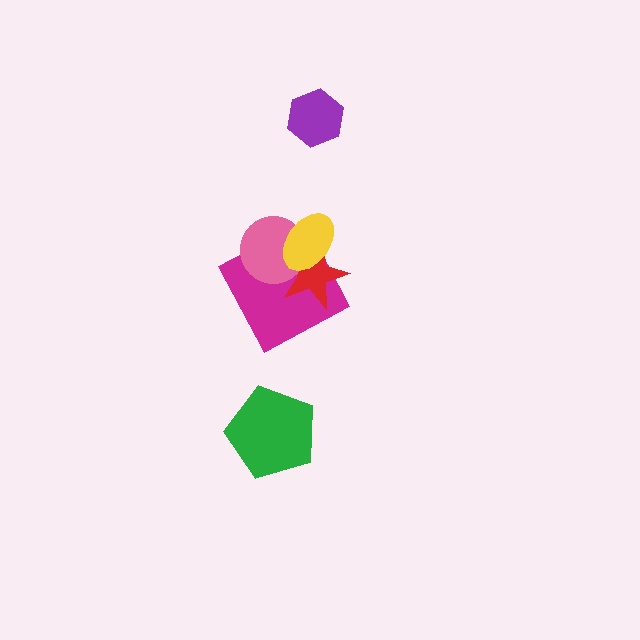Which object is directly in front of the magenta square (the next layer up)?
The red star is directly in front of the magenta square.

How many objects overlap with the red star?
3 objects overlap with the red star.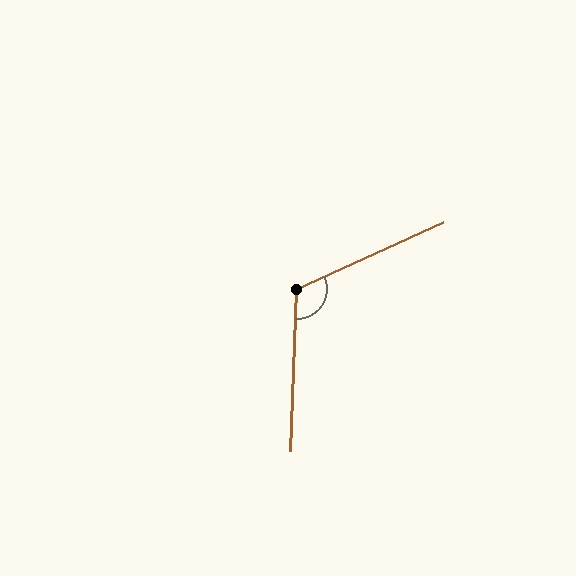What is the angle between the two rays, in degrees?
Approximately 116 degrees.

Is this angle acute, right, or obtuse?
It is obtuse.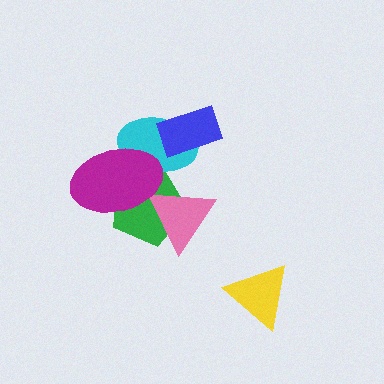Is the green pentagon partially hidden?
Yes, it is partially covered by another shape.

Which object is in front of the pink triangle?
The magenta ellipse is in front of the pink triangle.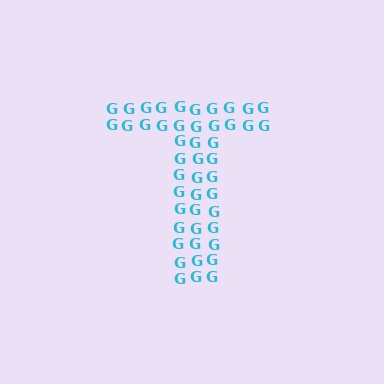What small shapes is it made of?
It is made of small letter G's.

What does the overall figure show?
The overall figure shows the letter T.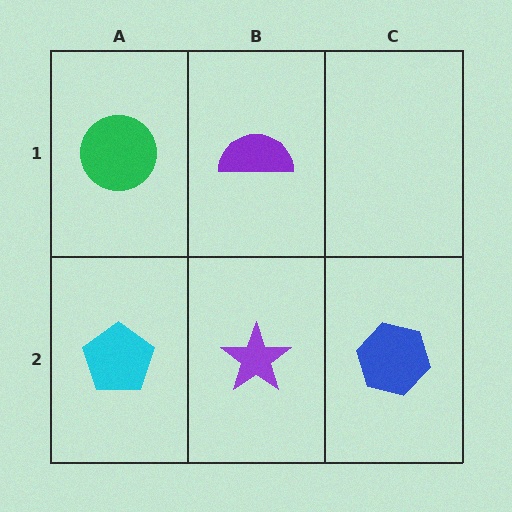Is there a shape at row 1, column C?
No, that cell is empty.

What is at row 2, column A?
A cyan pentagon.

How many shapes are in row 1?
2 shapes.